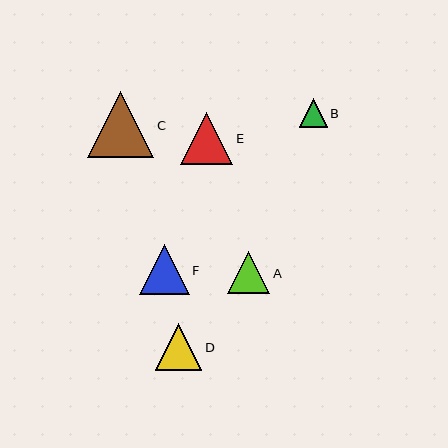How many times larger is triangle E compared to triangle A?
Triangle E is approximately 1.2 times the size of triangle A.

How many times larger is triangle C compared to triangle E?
Triangle C is approximately 1.3 times the size of triangle E.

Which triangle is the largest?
Triangle C is the largest with a size of approximately 66 pixels.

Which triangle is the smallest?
Triangle B is the smallest with a size of approximately 28 pixels.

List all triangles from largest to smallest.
From largest to smallest: C, E, F, D, A, B.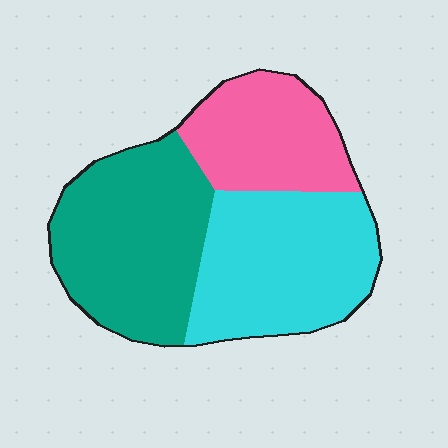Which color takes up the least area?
Pink, at roughly 25%.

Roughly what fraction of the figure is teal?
Teal covers roughly 40% of the figure.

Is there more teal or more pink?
Teal.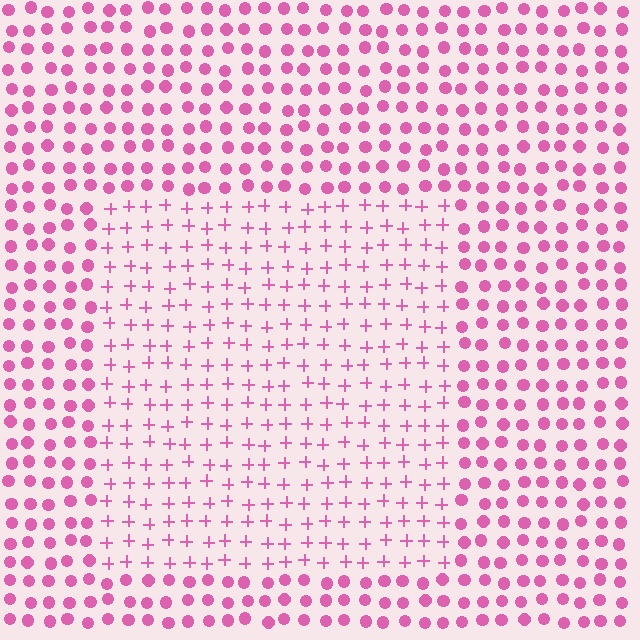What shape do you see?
I see a rectangle.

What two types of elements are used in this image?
The image uses plus signs inside the rectangle region and circles outside it.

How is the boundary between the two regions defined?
The boundary is defined by a change in element shape: plus signs inside vs. circles outside. All elements share the same color and spacing.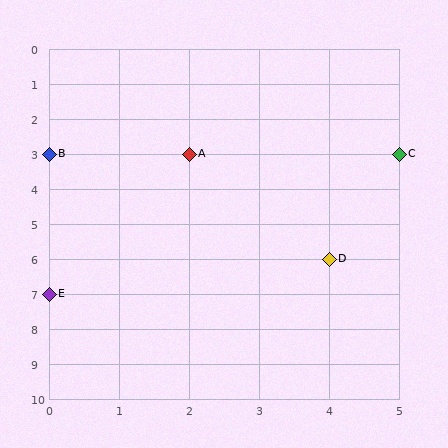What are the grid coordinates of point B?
Point B is at grid coordinates (0, 3).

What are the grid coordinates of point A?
Point A is at grid coordinates (2, 3).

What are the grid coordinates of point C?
Point C is at grid coordinates (5, 3).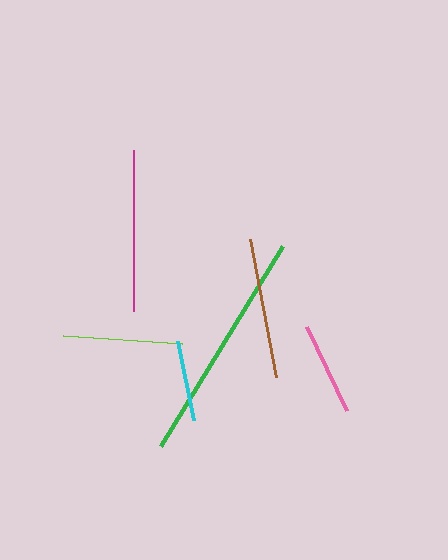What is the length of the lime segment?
The lime segment is approximately 120 pixels long.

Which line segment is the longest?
The green line is the longest at approximately 234 pixels.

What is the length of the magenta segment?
The magenta segment is approximately 161 pixels long.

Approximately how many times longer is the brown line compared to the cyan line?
The brown line is approximately 1.7 times the length of the cyan line.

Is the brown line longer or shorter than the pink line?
The brown line is longer than the pink line.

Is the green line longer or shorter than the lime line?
The green line is longer than the lime line.